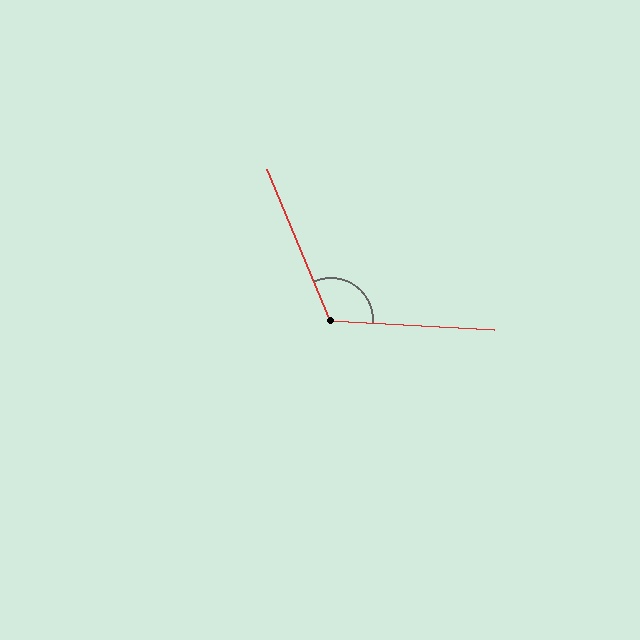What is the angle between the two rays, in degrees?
Approximately 116 degrees.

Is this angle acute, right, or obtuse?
It is obtuse.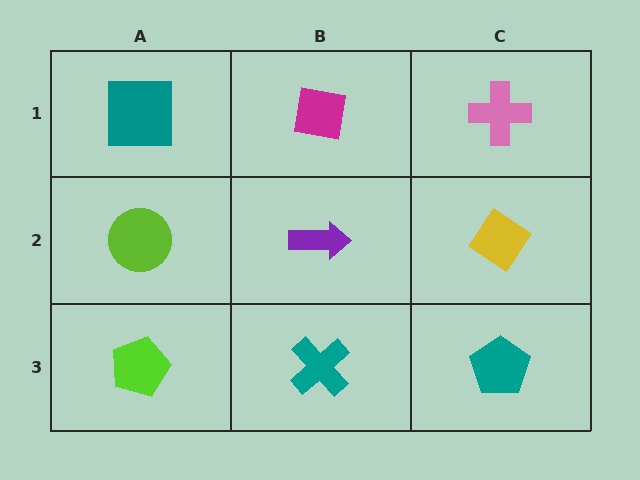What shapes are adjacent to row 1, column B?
A purple arrow (row 2, column B), a teal square (row 1, column A), a pink cross (row 1, column C).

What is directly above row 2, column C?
A pink cross.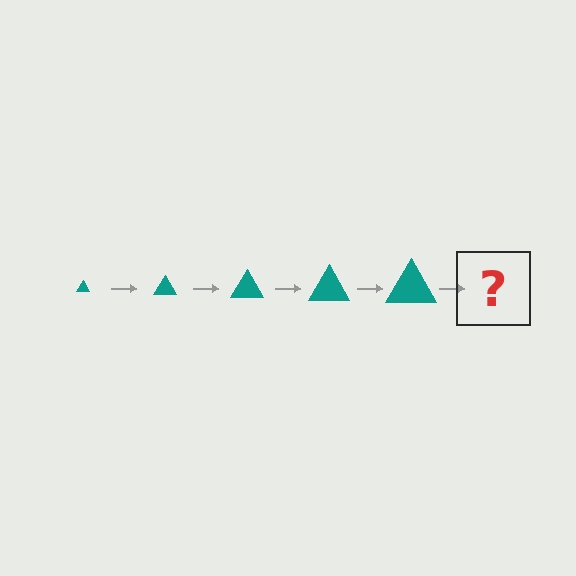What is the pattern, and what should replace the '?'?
The pattern is that the triangle gets progressively larger each step. The '?' should be a teal triangle, larger than the previous one.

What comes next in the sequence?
The next element should be a teal triangle, larger than the previous one.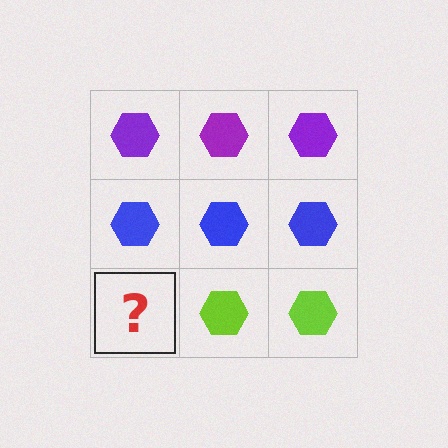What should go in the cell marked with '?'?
The missing cell should contain a lime hexagon.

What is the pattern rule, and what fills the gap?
The rule is that each row has a consistent color. The gap should be filled with a lime hexagon.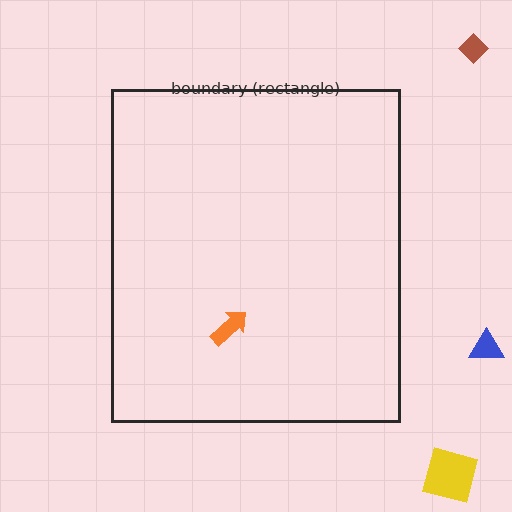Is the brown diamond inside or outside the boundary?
Outside.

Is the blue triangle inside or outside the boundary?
Outside.